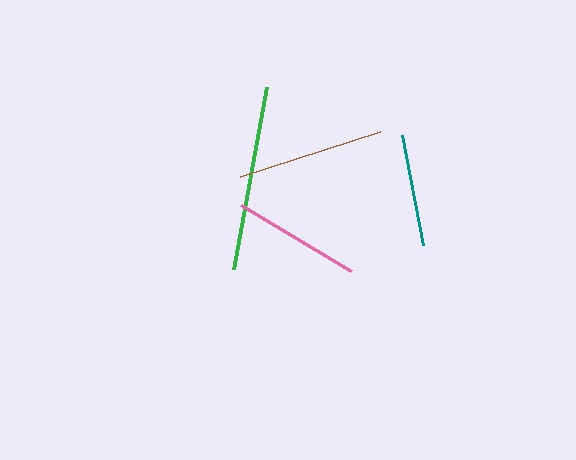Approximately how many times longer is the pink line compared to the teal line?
The pink line is approximately 1.1 times the length of the teal line.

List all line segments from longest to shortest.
From longest to shortest: green, brown, pink, teal.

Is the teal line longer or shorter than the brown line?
The brown line is longer than the teal line.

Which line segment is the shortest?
The teal line is the shortest at approximately 112 pixels.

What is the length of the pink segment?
The pink segment is approximately 129 pixels long.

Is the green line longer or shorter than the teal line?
The green line is longer than the teal line.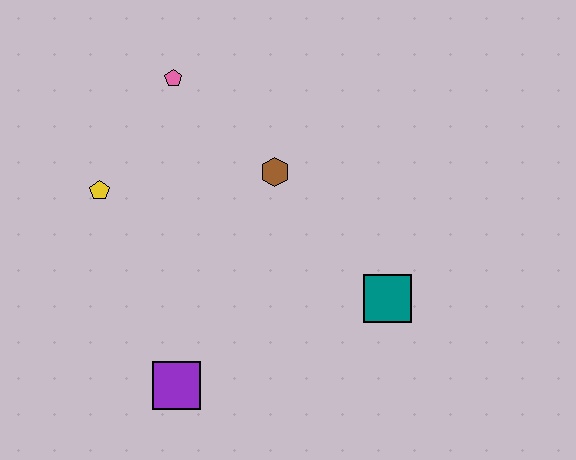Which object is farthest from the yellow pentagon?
The teal square is farthest from the yellow pentagon.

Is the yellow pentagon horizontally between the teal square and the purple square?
No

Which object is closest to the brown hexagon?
The pink pentagon is closest to the brown hexagon.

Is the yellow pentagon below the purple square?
No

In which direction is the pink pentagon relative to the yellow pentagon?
The pink pentagon is above the yellow pentagon.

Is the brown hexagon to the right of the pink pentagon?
Yes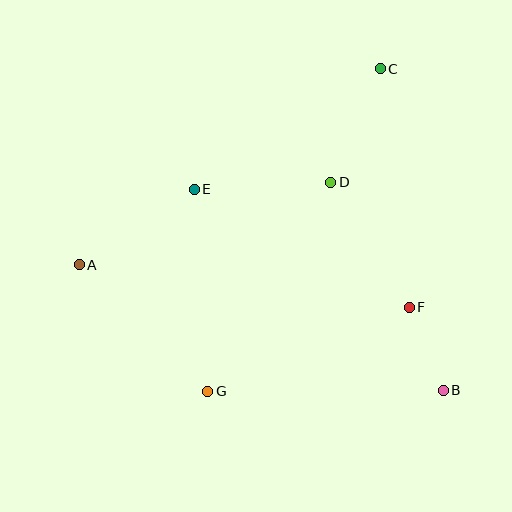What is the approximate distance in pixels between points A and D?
The distance between A and D is approximately 265 pixels.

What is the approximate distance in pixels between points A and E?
The distance between A and E is approximately 138 pixels.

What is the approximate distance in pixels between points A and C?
The distance between A and C is approximately 359 pixels.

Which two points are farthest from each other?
Points A and B are farthest from each other.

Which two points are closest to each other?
Points B and F are closest to each other.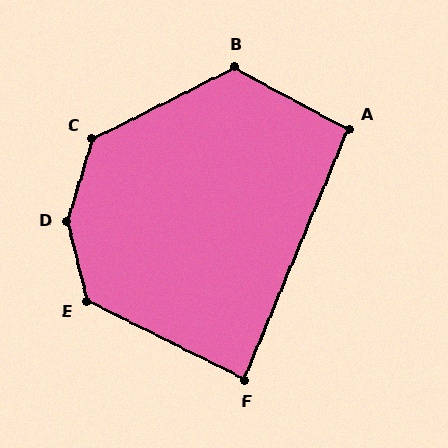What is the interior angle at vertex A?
Approximately 96 degrees (obtuse).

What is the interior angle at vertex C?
Approximately 134 degrees (obtuse).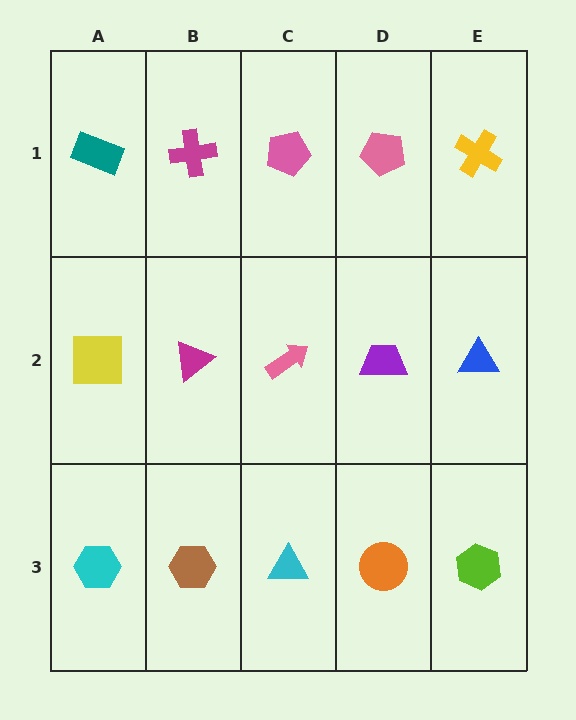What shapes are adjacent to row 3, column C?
A pink arrow (row 2, column C), a brown hexagon (row 3, column B), an orange circle (row 3, column D).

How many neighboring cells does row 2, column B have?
4.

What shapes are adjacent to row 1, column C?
A pink arrow (row 2, column C), a magenta cross (row 1, column B), a pink pentagon (row 1, column D).